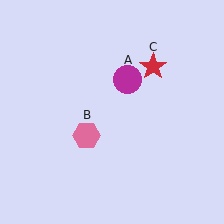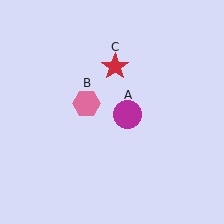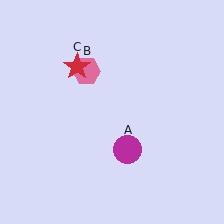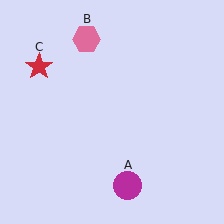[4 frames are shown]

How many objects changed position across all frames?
3 objects changed position: magenta circle (object A), pink hexagon (object B), red star (object C).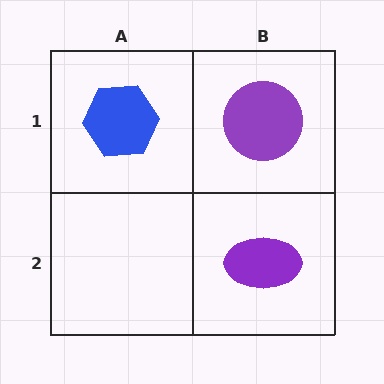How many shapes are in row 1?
2 shapes.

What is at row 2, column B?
A purple ellipse.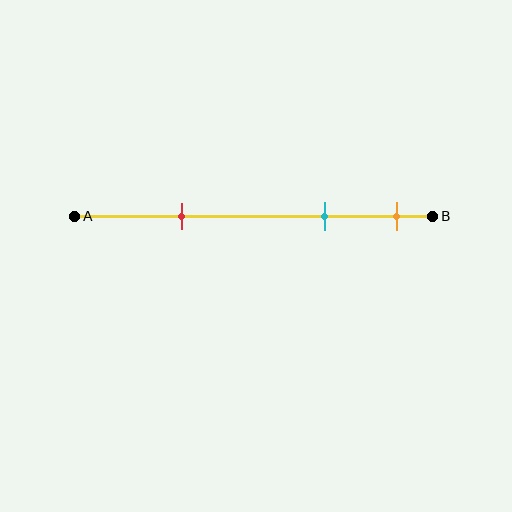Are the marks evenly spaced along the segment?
No, the marks are not evenly spaced.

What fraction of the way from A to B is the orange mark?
The orange mark is approximately 90% (0.9) of the way from A to B.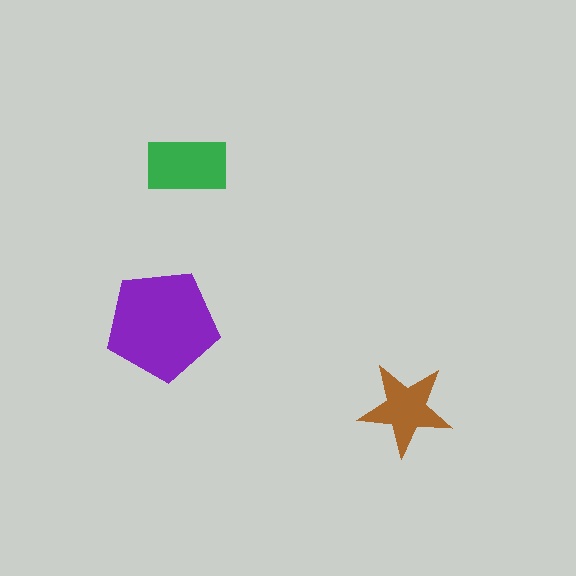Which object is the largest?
The purple pentagon.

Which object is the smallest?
The brown star.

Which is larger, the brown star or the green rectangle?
The green rectangle.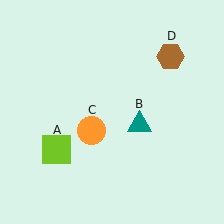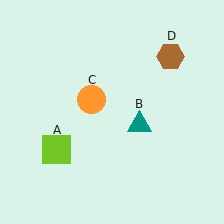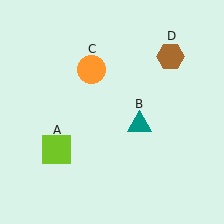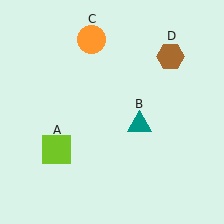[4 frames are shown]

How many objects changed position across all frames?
1 object changed position: orange circle (object C).